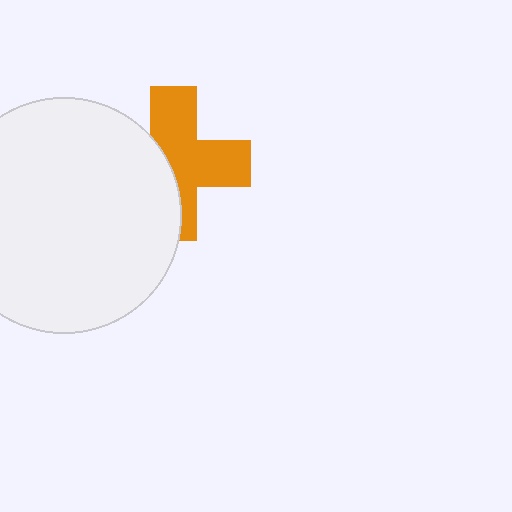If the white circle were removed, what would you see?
You would see the complete orange cross.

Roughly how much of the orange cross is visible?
About half of it is visible (roughly 59%).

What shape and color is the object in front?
The object in front is a white circle.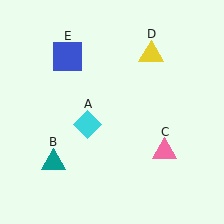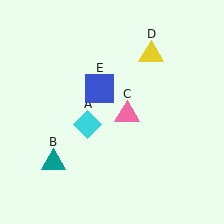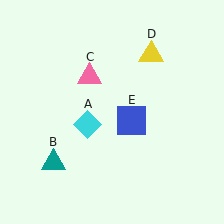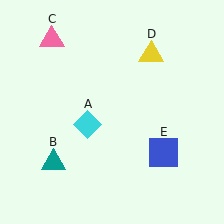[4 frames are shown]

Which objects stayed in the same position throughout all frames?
Cyan diamond (object A) and teal triangle (object B) and yellow triangle (object D) remained stationary.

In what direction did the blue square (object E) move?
The blue square (object E) moved down and to the right.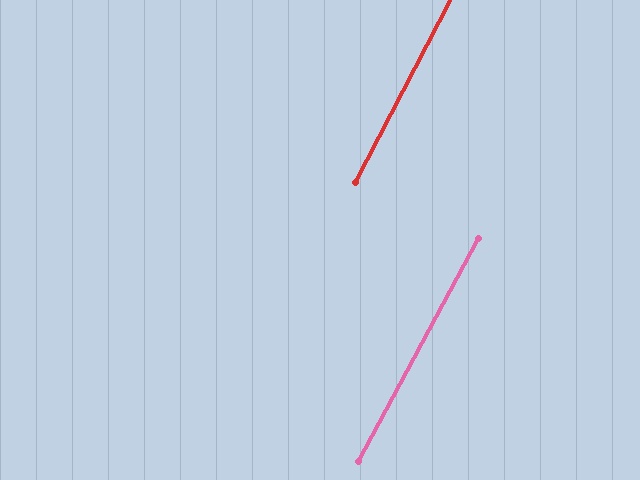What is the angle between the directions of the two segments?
Approximately 1 degree.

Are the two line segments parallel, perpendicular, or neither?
Parallel — their directions differ by only 1.0°.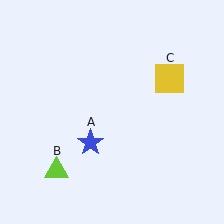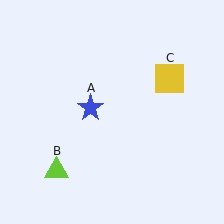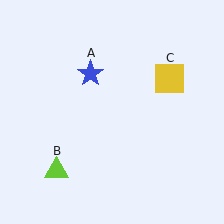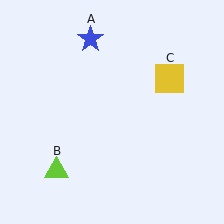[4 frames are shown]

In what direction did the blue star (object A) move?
The blue star (object A) moved up.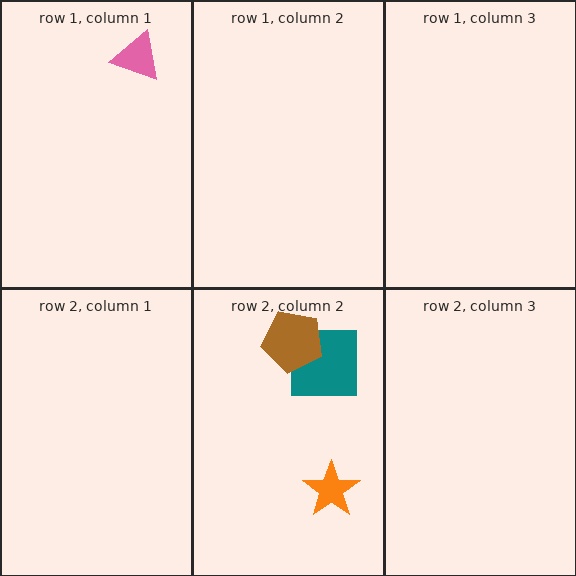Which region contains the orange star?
The row 2, column 2 region.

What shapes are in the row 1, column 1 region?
The pink triangle.